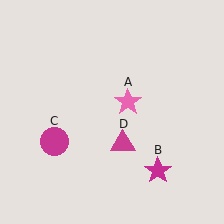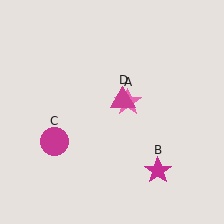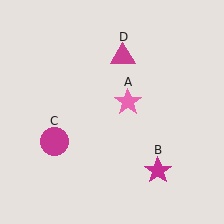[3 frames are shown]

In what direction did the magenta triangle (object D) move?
The magenta triangle (object D) moved up.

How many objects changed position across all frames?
1 object changed position: magenta triangle (object D).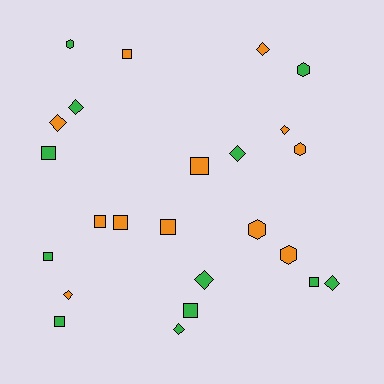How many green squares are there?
There are 5 green squares.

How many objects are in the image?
There are 24 objects.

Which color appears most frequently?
Orange, with 12 objects.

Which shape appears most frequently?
Square, with 10 objects.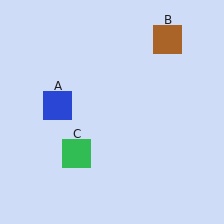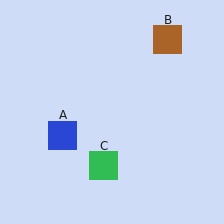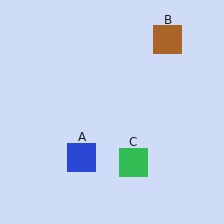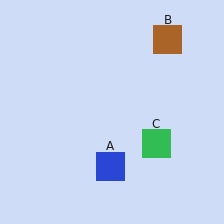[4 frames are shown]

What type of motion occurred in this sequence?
The blue square (object A), green square (object C) rotated counterclockwise around the center of the scene.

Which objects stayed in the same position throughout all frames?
Brown square (object B) remained stationary.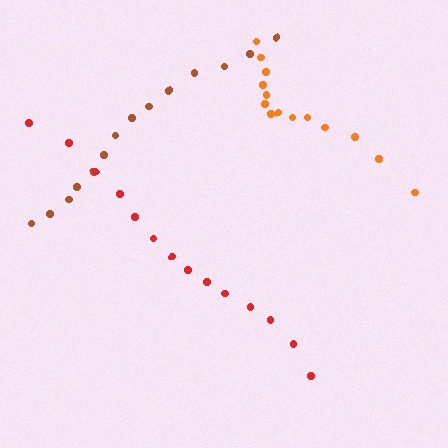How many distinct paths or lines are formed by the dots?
There are 3 distinct paths.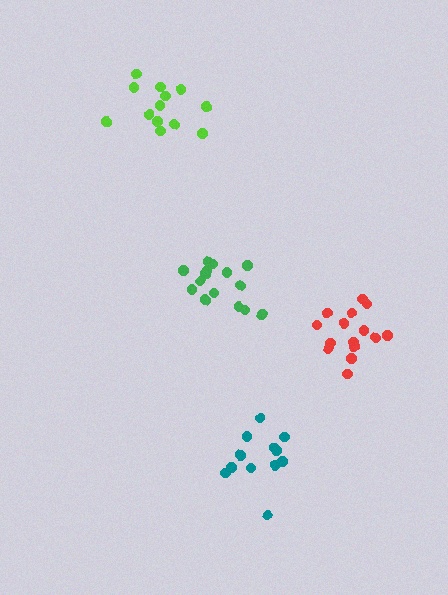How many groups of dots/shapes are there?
There are 4 groups.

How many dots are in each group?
Group 1: 12 dots, Group 2: 15 dots, Group 3: 15 dots, Group 4: 13 dots (55 total).